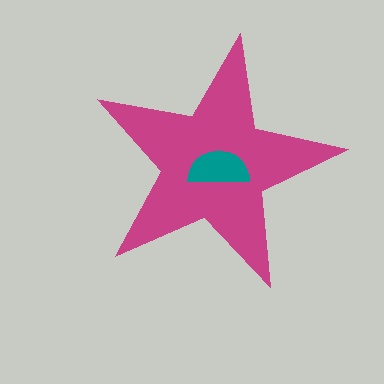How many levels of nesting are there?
2.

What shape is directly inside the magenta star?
The teal semicircle.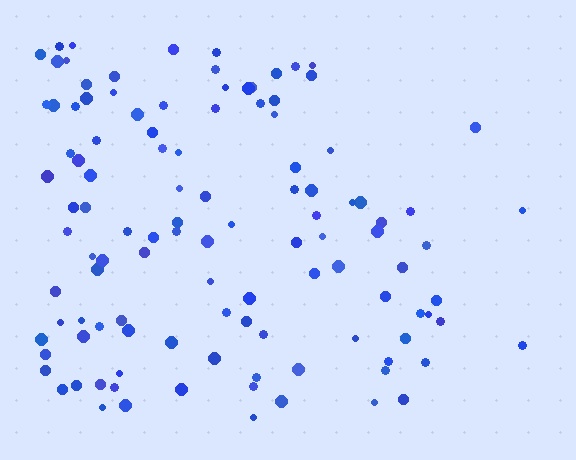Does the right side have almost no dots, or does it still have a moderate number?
Still a moderate number, just noticeably fewer than the left.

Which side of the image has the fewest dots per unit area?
The right.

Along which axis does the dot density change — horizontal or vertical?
Horizontal.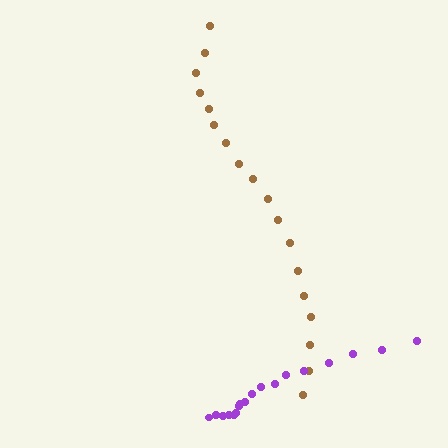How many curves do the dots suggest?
There are 2 distinct paths.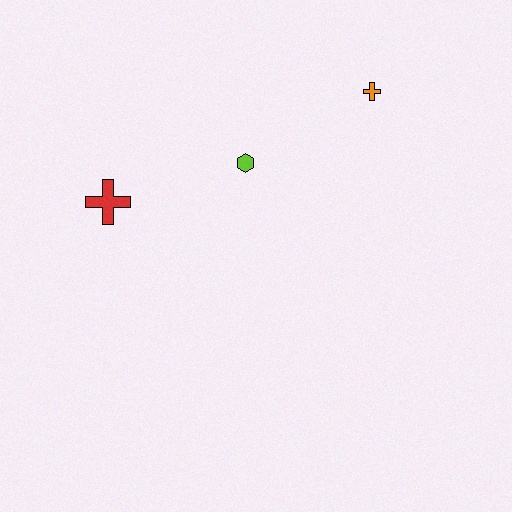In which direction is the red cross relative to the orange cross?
The red cross is to the left of the orange cross.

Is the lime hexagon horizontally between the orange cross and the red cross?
Yes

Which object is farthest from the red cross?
The orange cross is farthest from the red cross.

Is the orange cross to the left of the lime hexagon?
No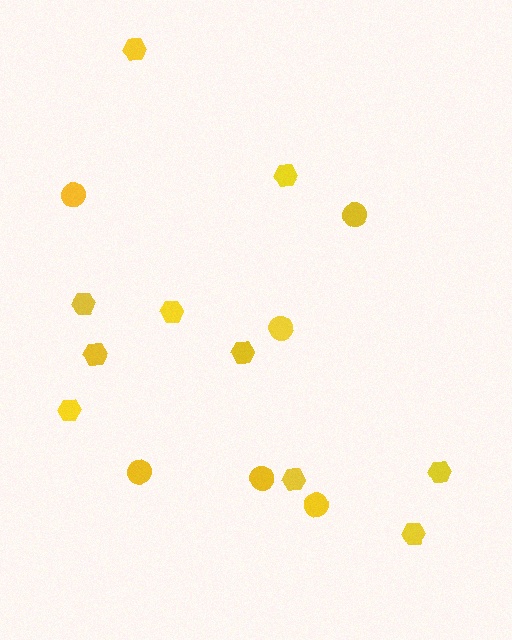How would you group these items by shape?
There are 2 groups: one group of hexagons (10) and one group of circles (6).